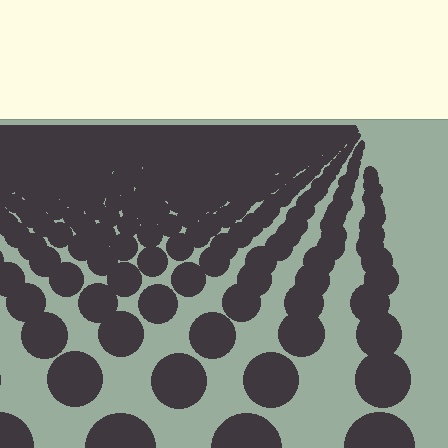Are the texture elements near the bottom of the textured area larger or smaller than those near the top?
Larger. Near the bottom, elements are closer to the viewer and appear at a bigger on-screen size.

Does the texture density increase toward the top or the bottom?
Density increases toward the top.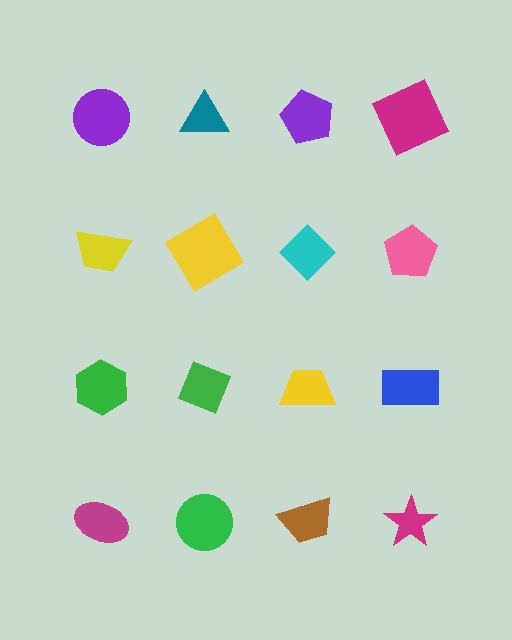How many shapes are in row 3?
4 shapes.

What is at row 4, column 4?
A magenta star.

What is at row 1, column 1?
A purple circle.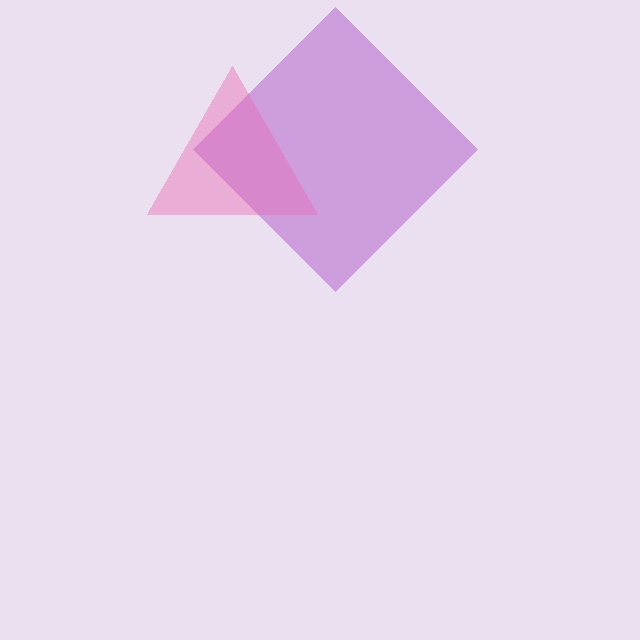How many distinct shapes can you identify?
There are 2 distinct shapes: a purple diamond, a pink triangle.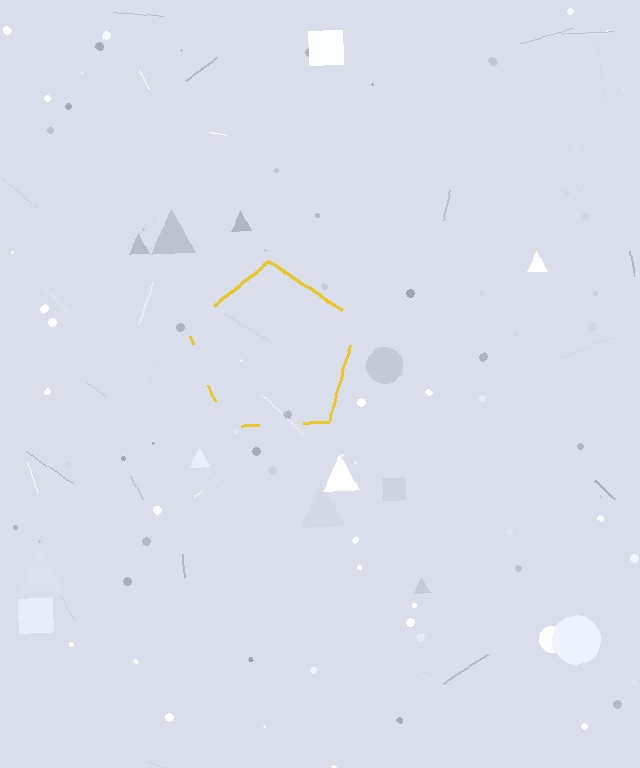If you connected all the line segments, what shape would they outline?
They would outline a pentagon.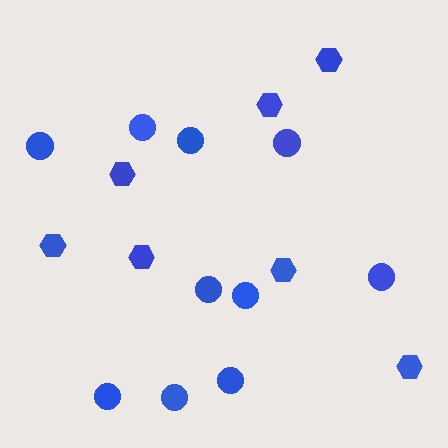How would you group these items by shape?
There are 2 groups: one group of hexagons (7) and one group of circles (10).